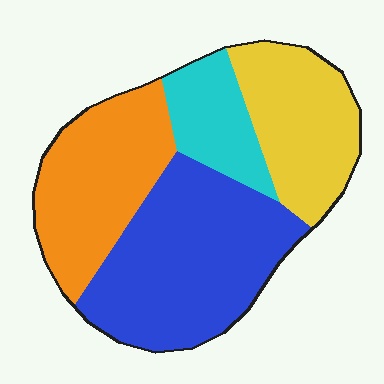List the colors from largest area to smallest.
From largest to smallest: blue, orange, yellow, cyan.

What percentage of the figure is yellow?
Yellow takes up about one quarter (1/4) of the figure.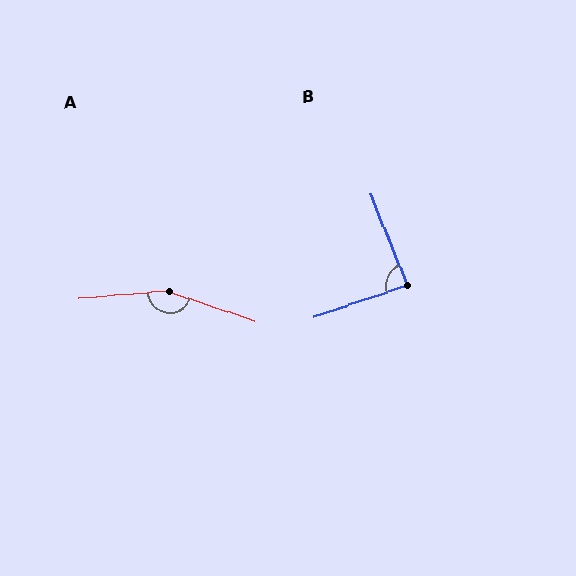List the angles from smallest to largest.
B (87°), A (156°).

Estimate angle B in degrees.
Approximately 87 degrees.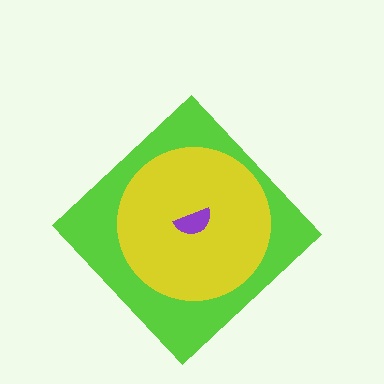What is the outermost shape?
The lime diamond.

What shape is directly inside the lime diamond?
The yellow circle.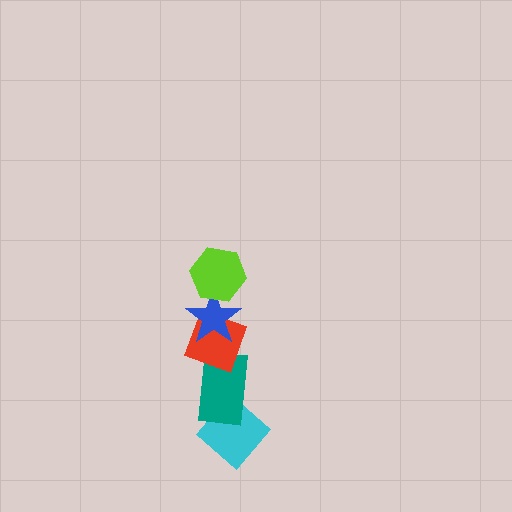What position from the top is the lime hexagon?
The lime hexagon is 1st from the top.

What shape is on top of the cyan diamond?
The teal rectangle is on top of the cyan diamond.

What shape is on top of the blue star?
The lime hexagon is on top of the blue star.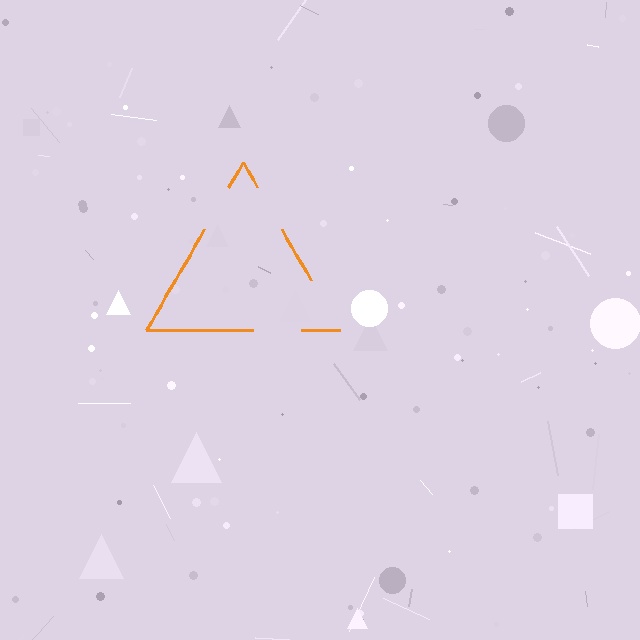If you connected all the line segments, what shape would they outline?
They would outline a triangle.